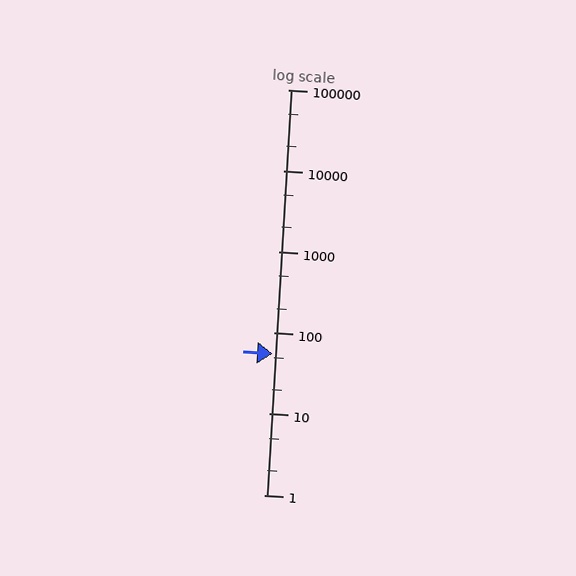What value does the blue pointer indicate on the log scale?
The pointer indicates approximately 55.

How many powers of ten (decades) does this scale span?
The scale spans 5 decades, from 1 to 100000.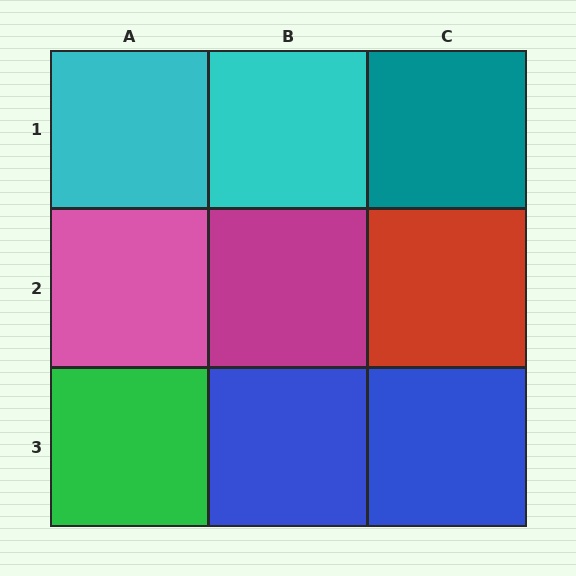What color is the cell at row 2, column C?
Red.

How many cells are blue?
2 cells are blue.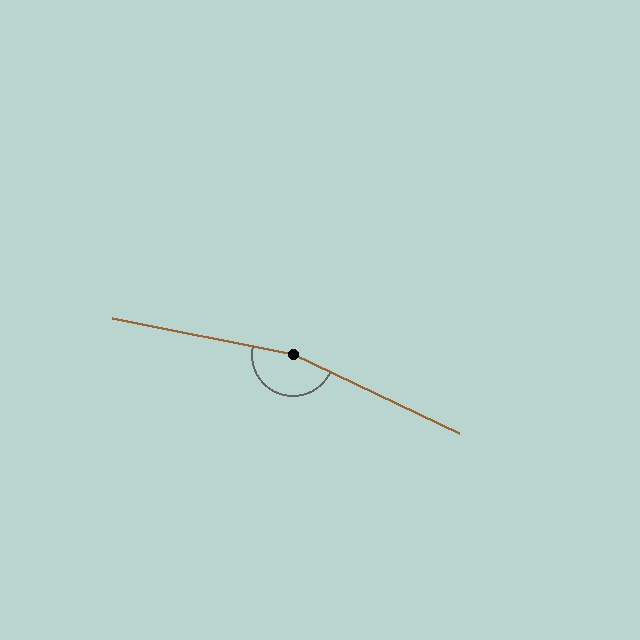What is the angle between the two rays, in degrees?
Approximately 166 degrees.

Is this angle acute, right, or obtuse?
It is obtuse.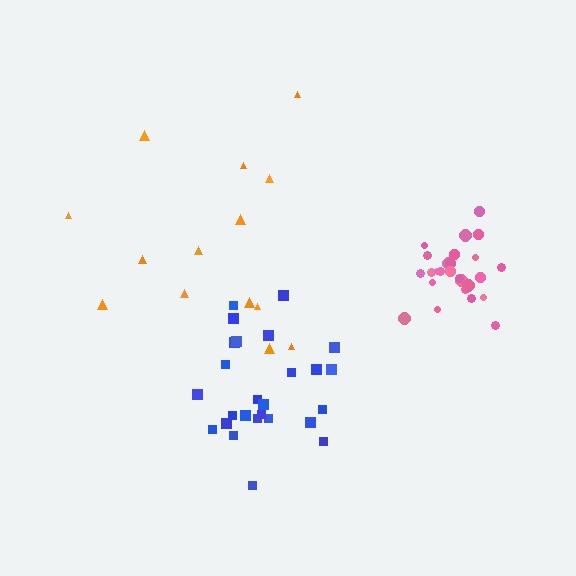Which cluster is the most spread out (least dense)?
Orange.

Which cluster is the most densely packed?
Pink.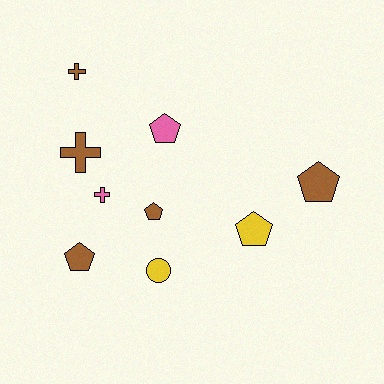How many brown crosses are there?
There are 2 brown crosses.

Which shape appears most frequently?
Pentagon, with 5 objects.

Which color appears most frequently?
Brown, with 5 objects.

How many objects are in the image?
There are 9 objects.